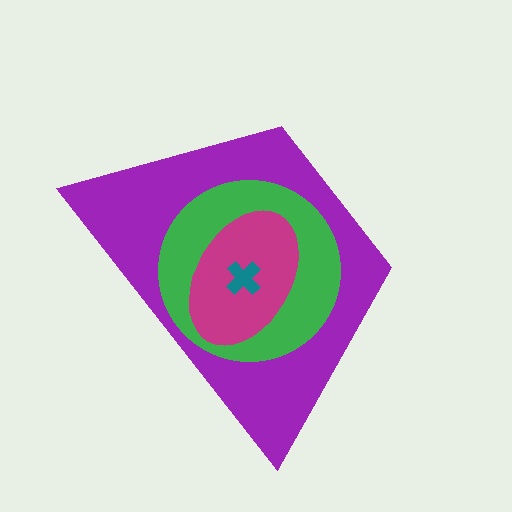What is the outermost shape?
The purple trapezoid.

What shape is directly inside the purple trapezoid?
The green circle.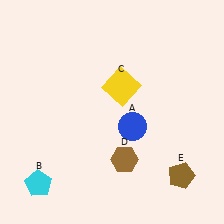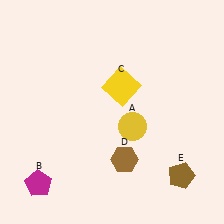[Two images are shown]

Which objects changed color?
A changed from blue to yellow. B changed from cyan to magenta.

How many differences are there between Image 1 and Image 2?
There are 2 differences between the two images.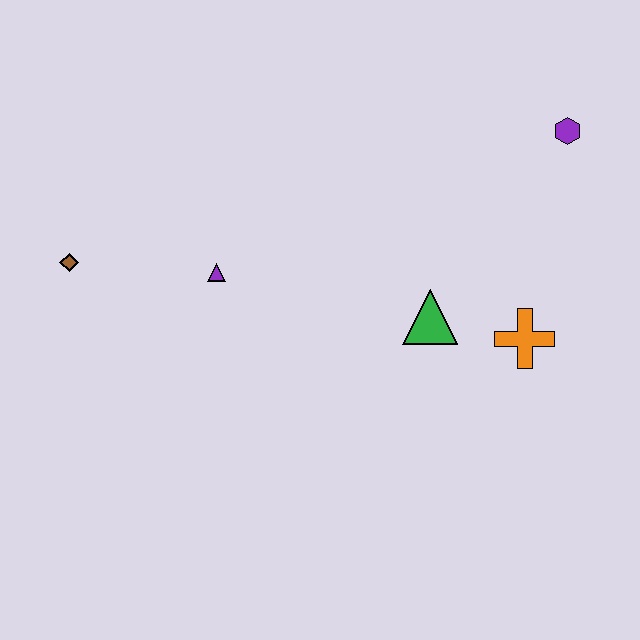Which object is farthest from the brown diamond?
The purple hexagon is farthest from the brown diamond.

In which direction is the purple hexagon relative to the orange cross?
The purple hexagon is above the orange cross.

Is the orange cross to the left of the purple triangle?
No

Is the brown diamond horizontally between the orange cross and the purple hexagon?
No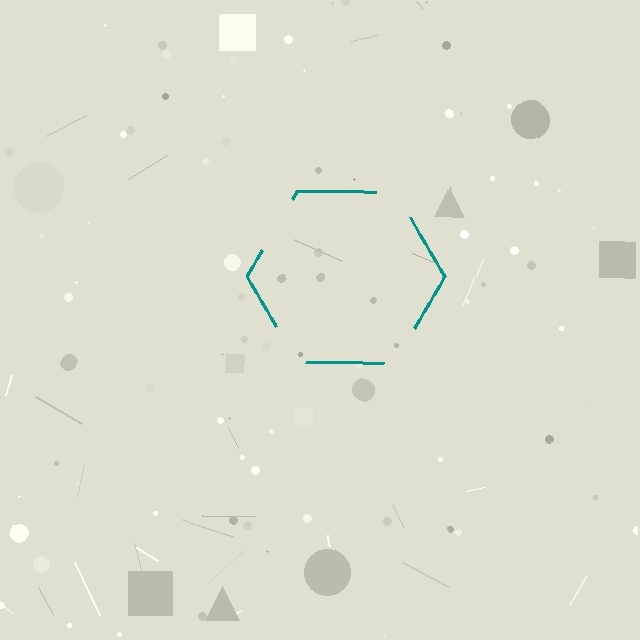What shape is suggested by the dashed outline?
The dashed outline suggests a hexagon.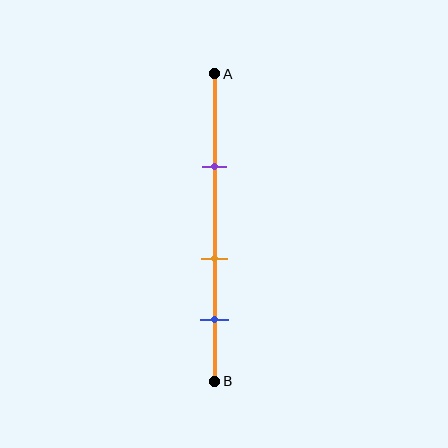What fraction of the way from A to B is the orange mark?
The orange mark is approximately 60% (0.6) of the way from A to B.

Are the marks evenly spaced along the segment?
Yes, the marks are approximately evenly spaced.